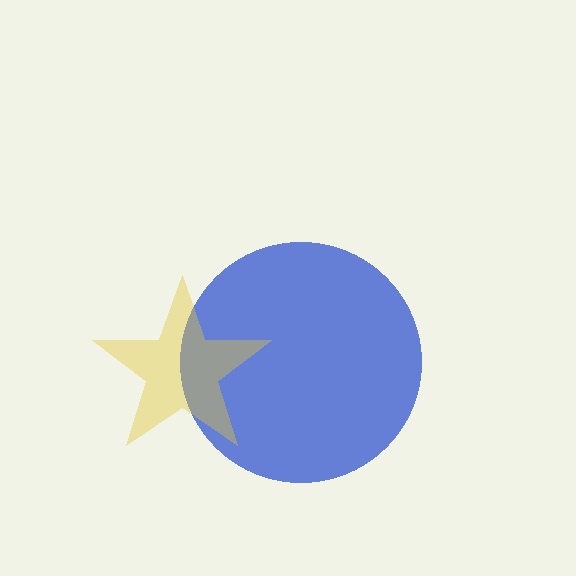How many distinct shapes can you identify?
There are 2 distinct shapes: a blue circle, a yellow star.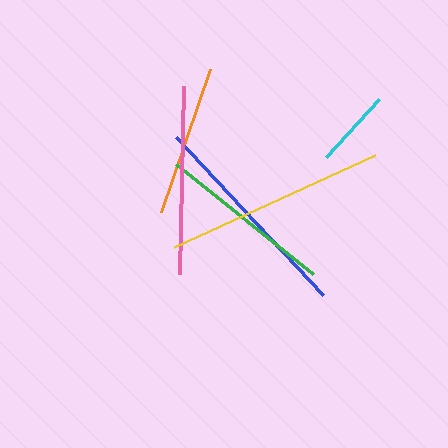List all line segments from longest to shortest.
From longest to shortest: yellow, blue, pink, green, orange, cyan.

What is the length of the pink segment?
The pink segment is approximately 188 pixels long.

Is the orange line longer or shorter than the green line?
The green line is longer than the orange line.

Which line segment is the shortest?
The cyan line is the shortest at approximately 79 pixels.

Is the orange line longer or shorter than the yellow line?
The yellow line is longer than the orange line.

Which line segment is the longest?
The yellow line is the longest at approximately 221 pixels.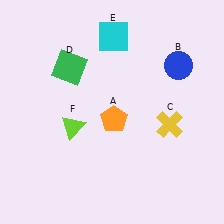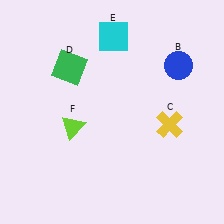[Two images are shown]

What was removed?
The orange pentagon (A) was removed in Image 2.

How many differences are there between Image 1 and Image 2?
There is 1 difference between the two images.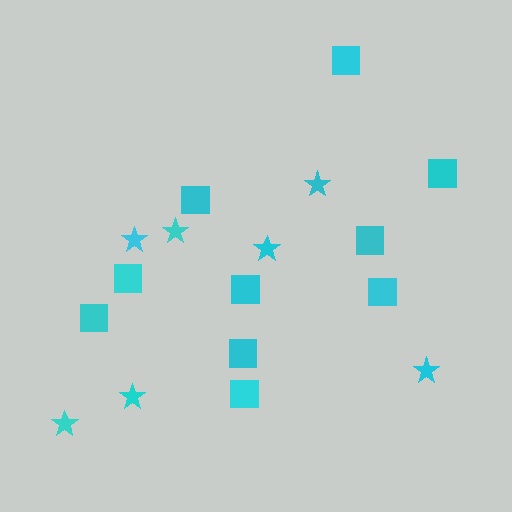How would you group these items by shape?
There are 2 groups: one group of squares (10) and one group of stars (7).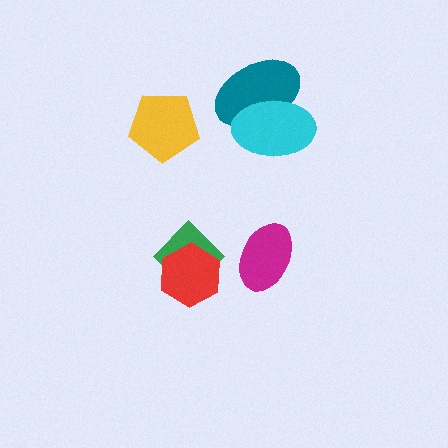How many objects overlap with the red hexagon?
1 object overlaps with the red hexagon.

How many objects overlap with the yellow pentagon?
0 objects overlap with the yellow pentagon.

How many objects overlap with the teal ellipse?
1 object overlaps with the teal ellipse.